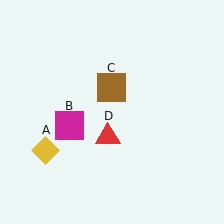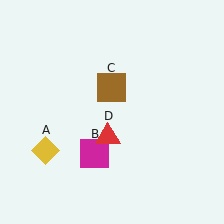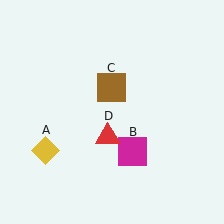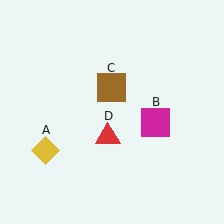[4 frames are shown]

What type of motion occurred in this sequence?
The magenta square (object B) rotated counterclockwise around the center of the scene.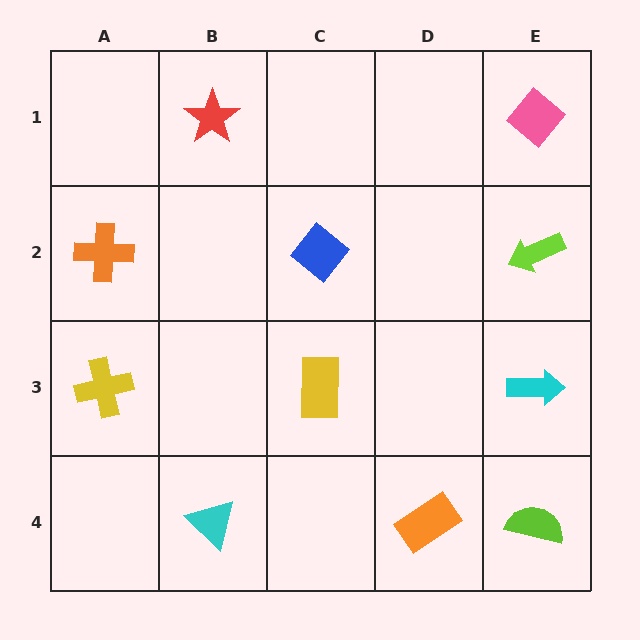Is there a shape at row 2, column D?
No, that cell is empty.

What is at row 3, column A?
A yellow cross.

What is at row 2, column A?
An orange cross.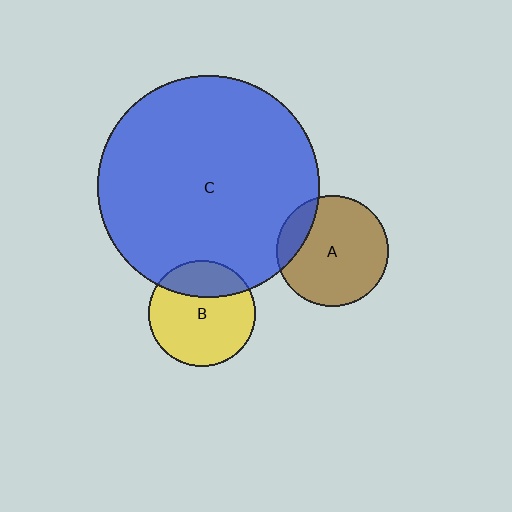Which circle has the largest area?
Circle C (blue).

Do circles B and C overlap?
Yes.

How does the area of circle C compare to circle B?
Approximately 4.3 times.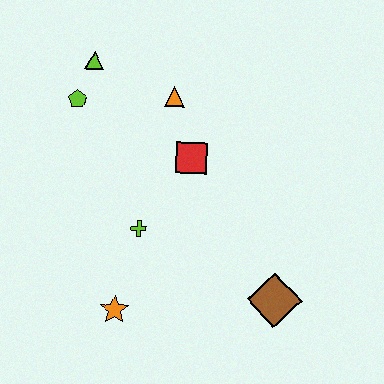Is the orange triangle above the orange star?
Yes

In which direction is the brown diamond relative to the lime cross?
The brown diamond is to the right of the lime cross.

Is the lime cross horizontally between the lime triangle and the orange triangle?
Yes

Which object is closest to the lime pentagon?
The lime triangle is closest to the lime pentagon.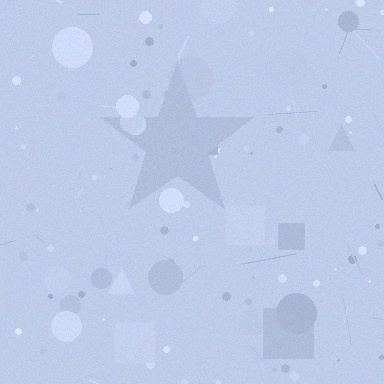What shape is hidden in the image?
A star is hidden in the image.